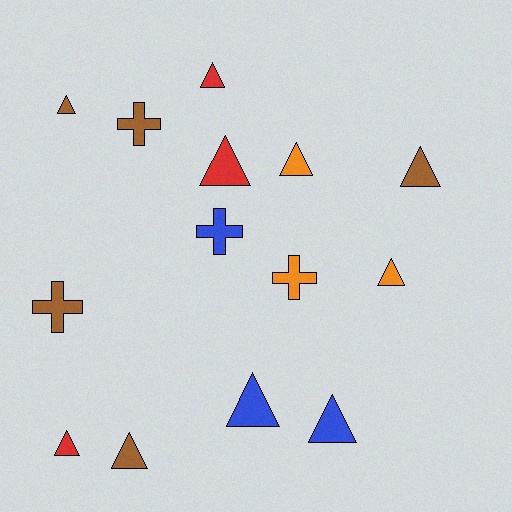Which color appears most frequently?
Brown, with 5 objects.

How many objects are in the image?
There are 14 objects.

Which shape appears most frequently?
Triangle, with 10 objects.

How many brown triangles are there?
There are 3 brown triangles.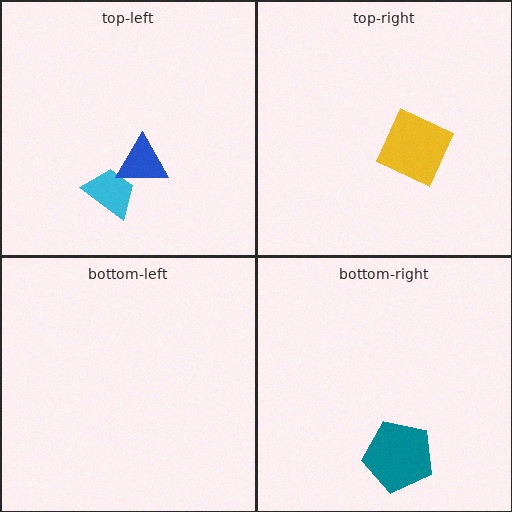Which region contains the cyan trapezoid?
The top-left region.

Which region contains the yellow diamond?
The top-right region.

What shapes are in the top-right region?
The yellow diamond.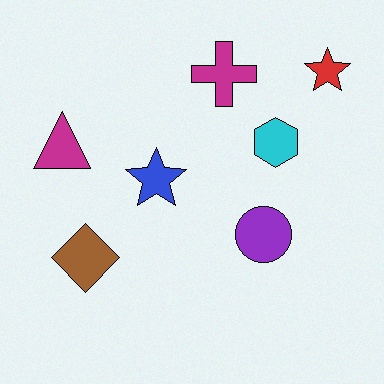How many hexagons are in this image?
There is 1 hexagon.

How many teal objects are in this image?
There are no teal objects.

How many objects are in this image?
There are 7 objects.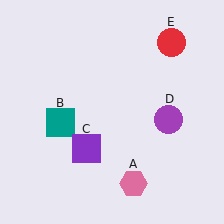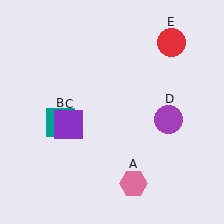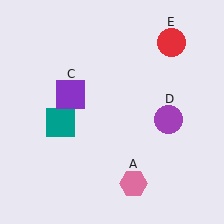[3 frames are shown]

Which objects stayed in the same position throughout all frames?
Pink hexagon (object A) and teal square (object B) and purple circle (object D) and red circle (object E) remained stationary.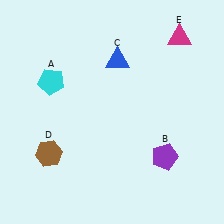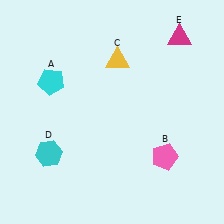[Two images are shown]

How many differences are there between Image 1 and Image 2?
There are 3 differences between the two images.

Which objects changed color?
B changed from purple to pink. C changed from blue to yellow. D changed from brown to cyan.